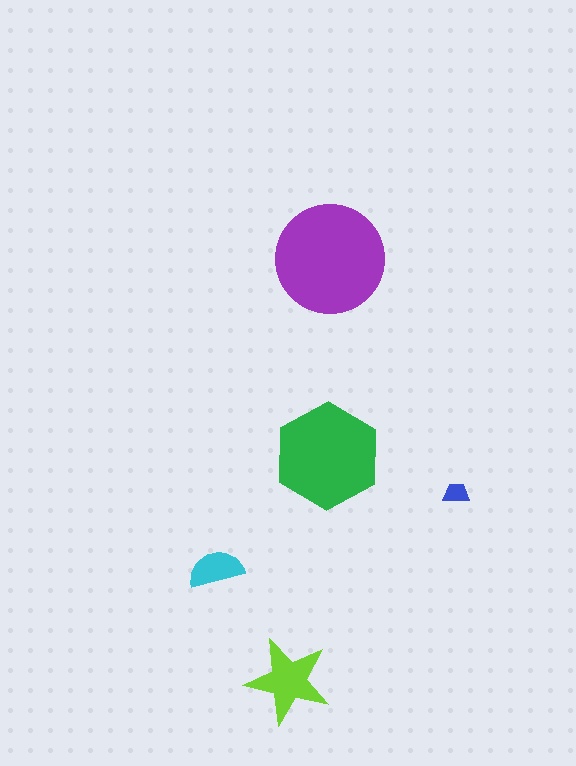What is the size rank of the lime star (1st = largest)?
3rd.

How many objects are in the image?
There are 5 objects in the image.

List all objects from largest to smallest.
The purple circle, the green hexagon, the lime star, the cyan semicircle, the blue trapezoid.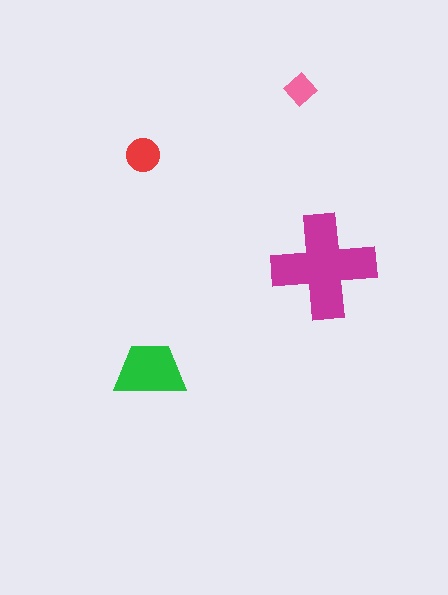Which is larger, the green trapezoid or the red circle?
The green trapezoid.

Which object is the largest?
The magenta cross.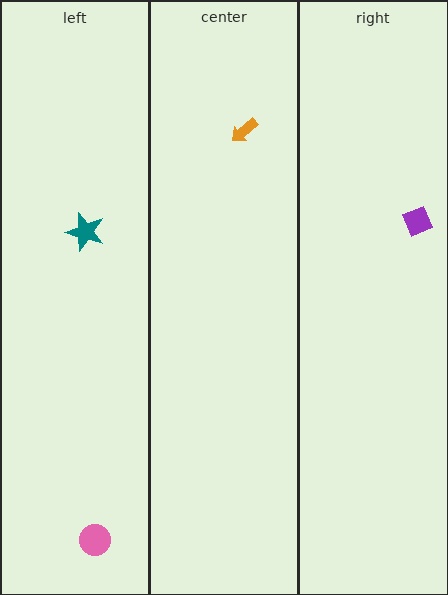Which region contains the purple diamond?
The right region.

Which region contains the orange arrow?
The center region.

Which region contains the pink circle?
The left region.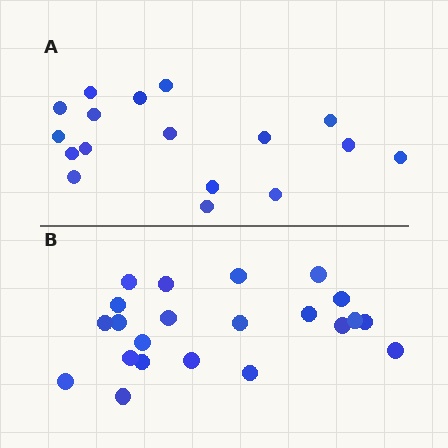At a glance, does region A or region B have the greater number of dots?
Region B (the bottom region) has more dots.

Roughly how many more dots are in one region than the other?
Region B has about 5 more dots than region A.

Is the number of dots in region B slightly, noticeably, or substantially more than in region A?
Region B has noticeably more, but not dramatically so. The ratio is roughly 1.3 to 1.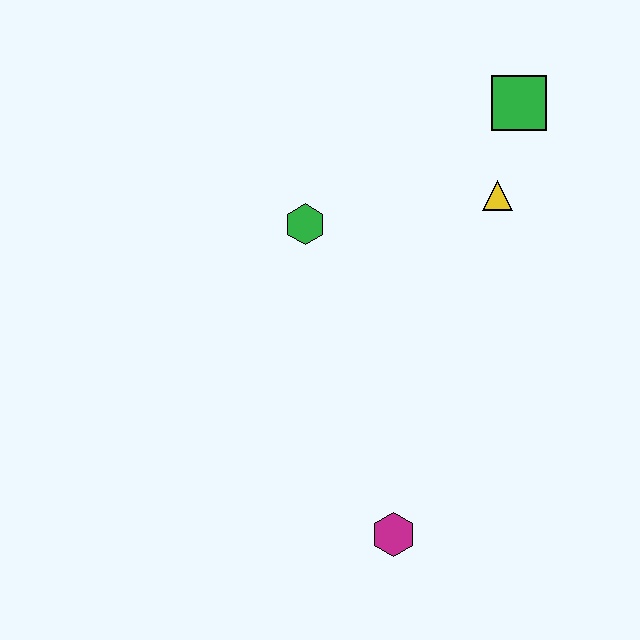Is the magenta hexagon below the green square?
Yes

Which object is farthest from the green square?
The magenta hexagon is farthest from the green square.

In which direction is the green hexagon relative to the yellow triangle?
The green hexagon is to the left of the yellow triangle.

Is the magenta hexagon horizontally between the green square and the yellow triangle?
No